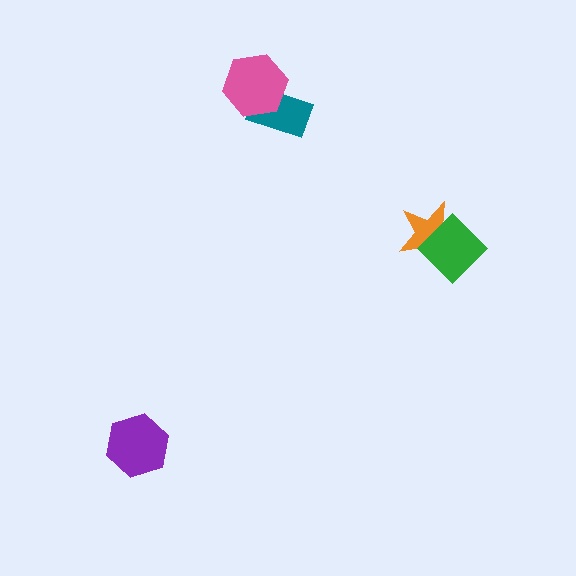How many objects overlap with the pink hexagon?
1 object overlaps with the pink hexagon.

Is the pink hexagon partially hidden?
No, no other shape covers it.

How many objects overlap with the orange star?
1 object overlaps with the orange star.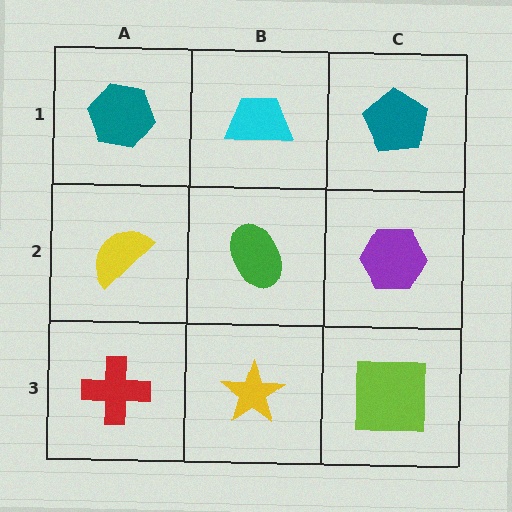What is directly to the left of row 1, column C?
A cyan trapezoid.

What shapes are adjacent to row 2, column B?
A cyan trapezoid (row 1, column B), a yellow star (row 3, column B), a yellow semicircle (row 2, column A), a purple hexagon (row 2, column C).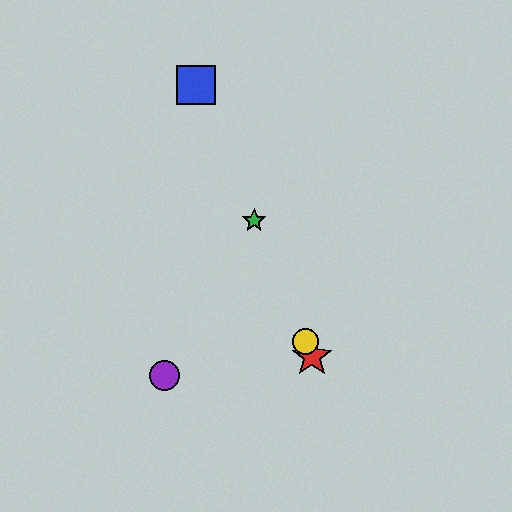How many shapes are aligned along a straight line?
4 shapes (the red star, the blue square, the green star, the yellow circle) are aligned along a straight line.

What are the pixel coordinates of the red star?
The red star is at (312, 356).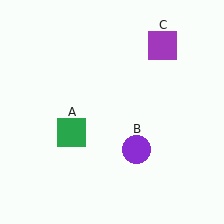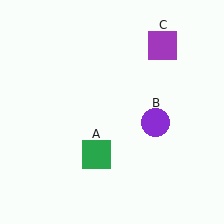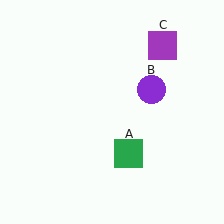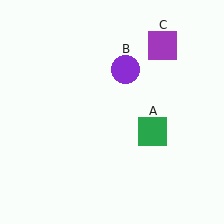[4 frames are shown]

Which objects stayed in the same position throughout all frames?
Purple square (object C) remained stationary.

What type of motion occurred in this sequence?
The green square (object A), purple circle (object B) rotated counterclockwise around the center of the scene.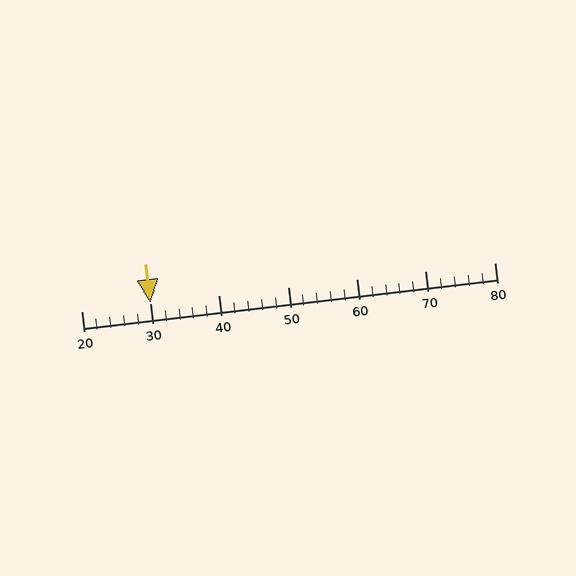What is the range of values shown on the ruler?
The ruler shows values from 20 to 80.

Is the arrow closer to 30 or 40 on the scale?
The arrow is closer to 30.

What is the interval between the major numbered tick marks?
The major tick marks are spaced 10 units apart.